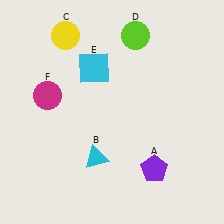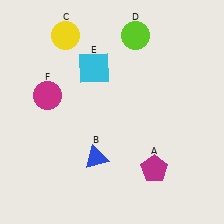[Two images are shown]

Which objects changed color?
A changed from purple to magenta. B changed from cyan to blue.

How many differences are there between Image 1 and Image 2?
There are 2 differences between the two images.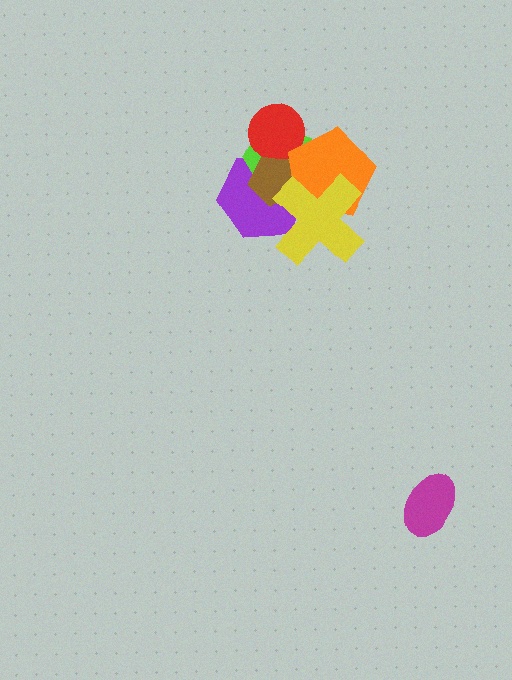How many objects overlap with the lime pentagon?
5 objects overlap with the lime pentagon.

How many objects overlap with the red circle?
4 objects overlap with the red circle.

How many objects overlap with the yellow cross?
4 objects overlap with the yellow cross.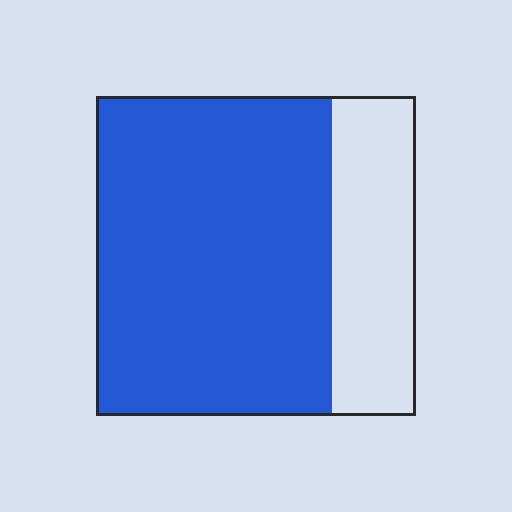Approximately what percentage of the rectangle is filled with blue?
Approximately 75%.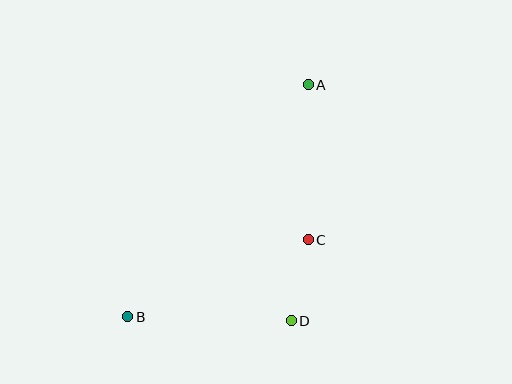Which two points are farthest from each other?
Points A and B are farthest from each other.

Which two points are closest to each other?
Points C and D are closest to each other.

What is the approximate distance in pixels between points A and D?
The distance between A and D is approximately 237 pixels.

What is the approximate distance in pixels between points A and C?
The distance between A and C is approximately 155 pixels.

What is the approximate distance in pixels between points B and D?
The distance between B and D is approximately 164 pixels.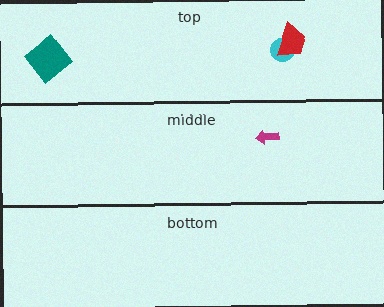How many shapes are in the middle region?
1.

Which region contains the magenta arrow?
The middle region.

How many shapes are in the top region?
3.